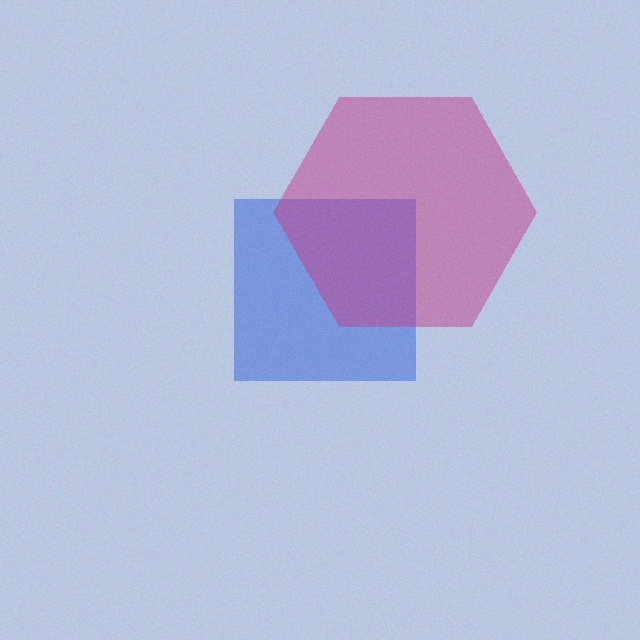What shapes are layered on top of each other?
The layered shapes are: a blue square, a magenta hexagon.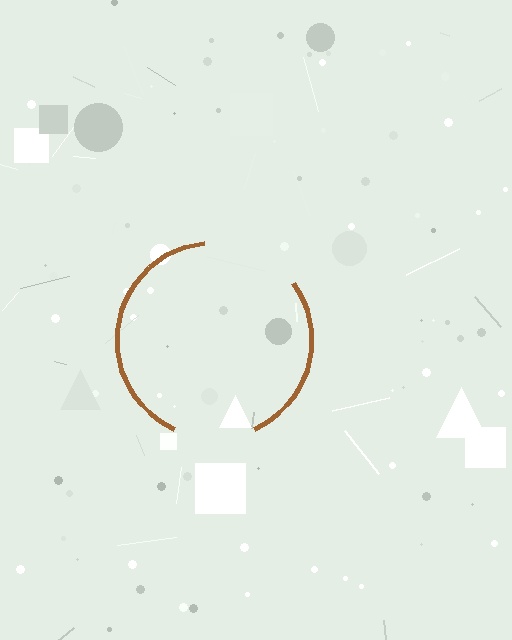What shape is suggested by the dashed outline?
The dashed outline suggests a circle.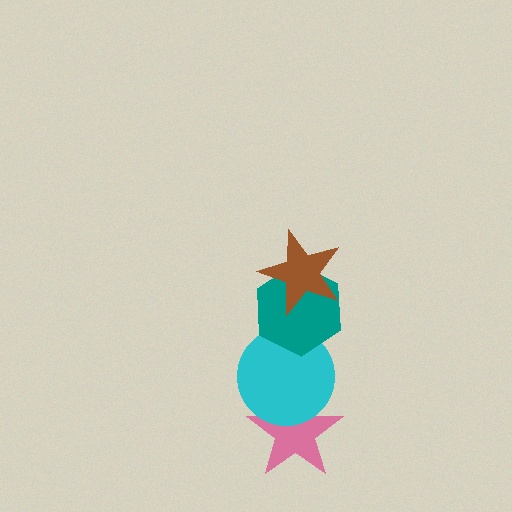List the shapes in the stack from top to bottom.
From top to bottom: the brown star, the teal hexagon, the cyan circle, the pink star.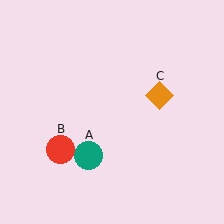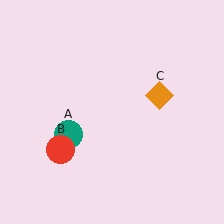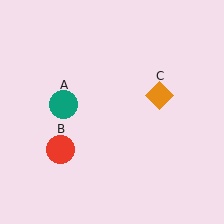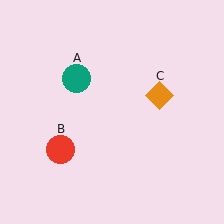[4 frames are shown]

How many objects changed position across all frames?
1 object changed position: teal circle (object A).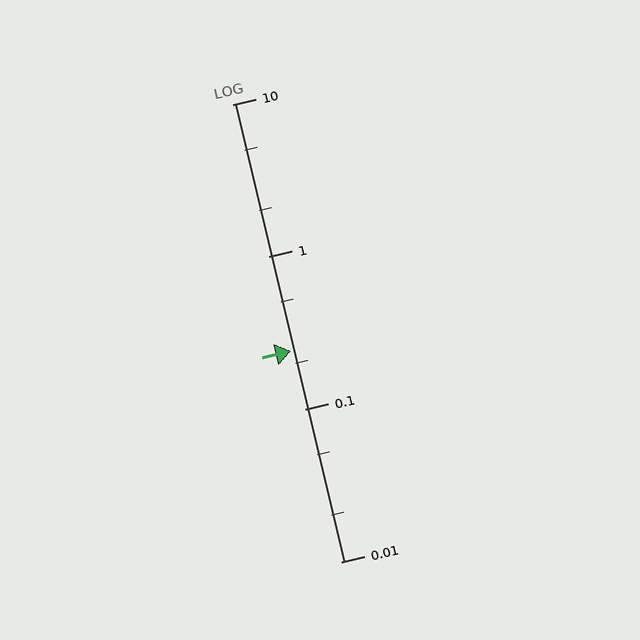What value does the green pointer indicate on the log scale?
The pointer indicates approximately 0.24.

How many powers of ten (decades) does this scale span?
The scale spans 3 decades, from 0.01 to 10.